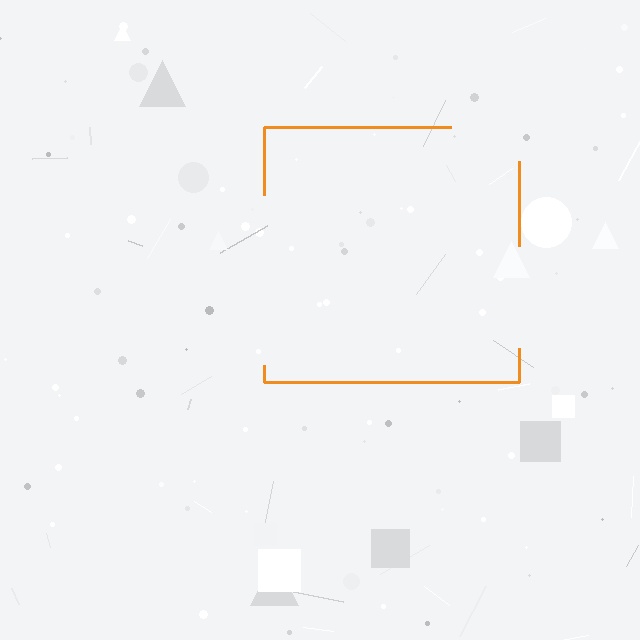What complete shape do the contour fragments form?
The contour fragments form a square.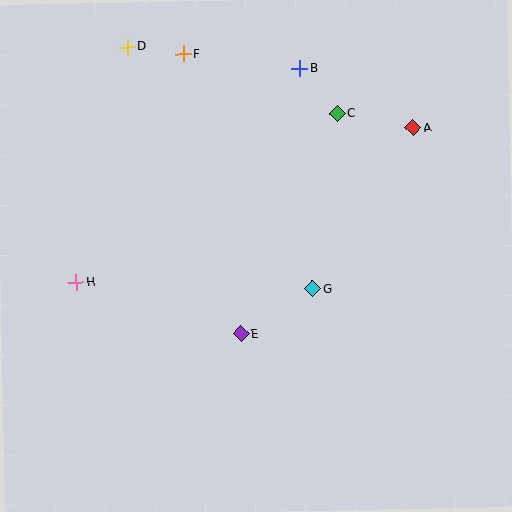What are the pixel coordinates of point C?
Point C is at (337, 114).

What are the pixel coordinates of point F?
Point F is at (183, 54).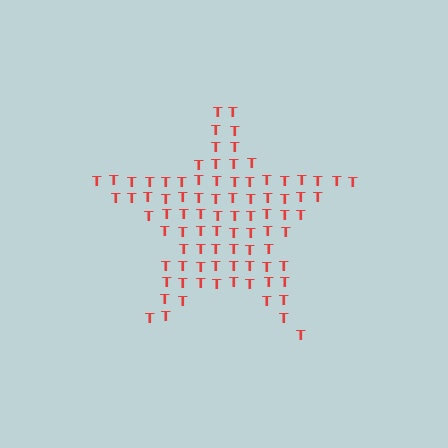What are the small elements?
The small elements are letter T's.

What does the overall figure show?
The overall figure shows a star.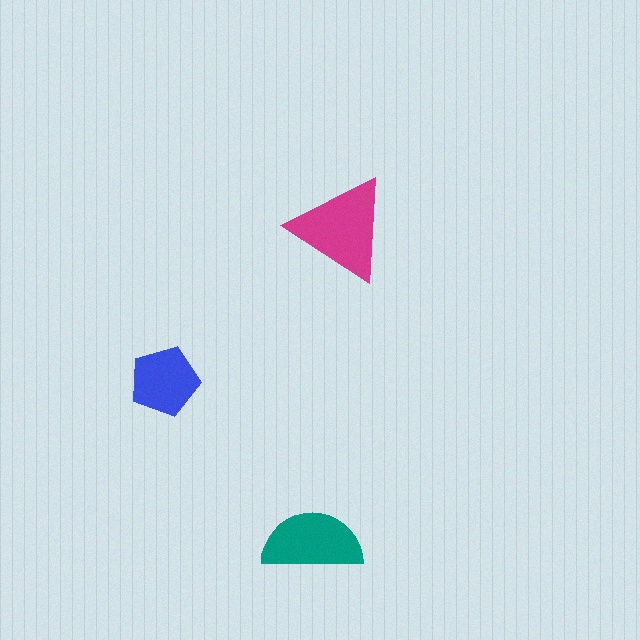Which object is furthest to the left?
The blue pentagon is leftmost.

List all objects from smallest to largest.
The blue pentagon, the teal semicircle, the magenta triangle.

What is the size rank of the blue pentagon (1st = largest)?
3rd.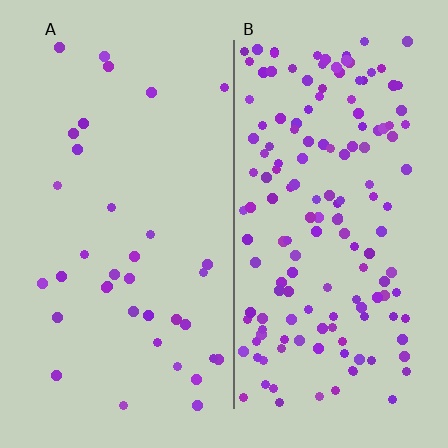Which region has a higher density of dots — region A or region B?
B (the right).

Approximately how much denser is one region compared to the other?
Approximately 4.4× — region B over region A.